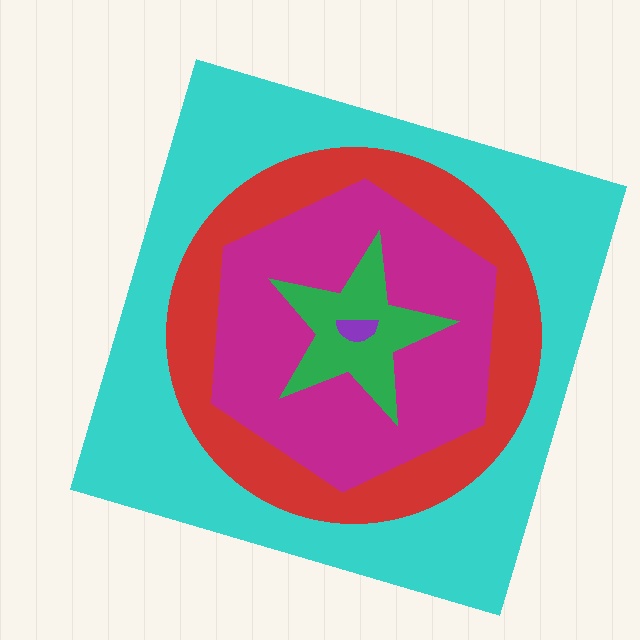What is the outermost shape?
The cyan square.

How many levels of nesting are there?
5.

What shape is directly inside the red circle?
The magenta hexagon.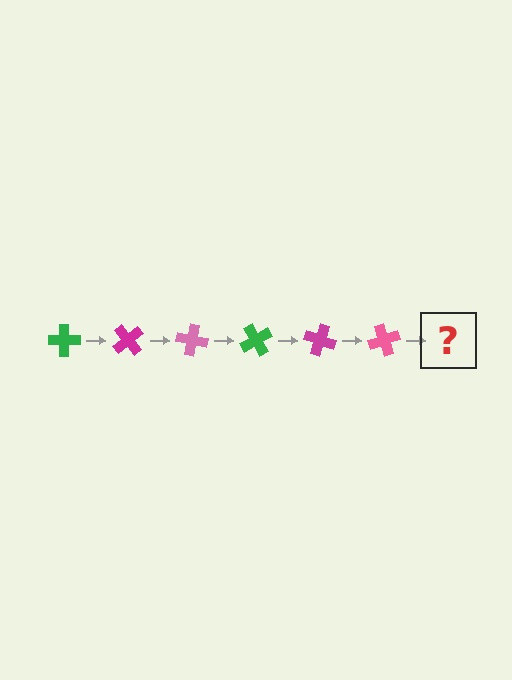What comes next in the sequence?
The next element should be a green cross, rotated 300 degrees from the start.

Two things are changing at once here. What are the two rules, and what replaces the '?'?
The two rules are that it rotates 50 degrees each step and the color cycles through green, magenta, and pink. The '?' should be a green cross, rotated 300 degrees from the start.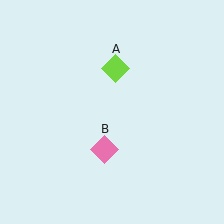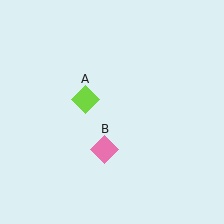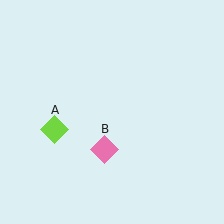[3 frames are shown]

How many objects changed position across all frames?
1 object changed position: lime diamond (object A).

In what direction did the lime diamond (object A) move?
The lime diamond (object A) moved down and to the left.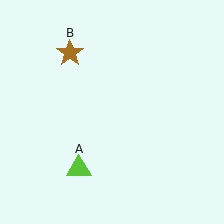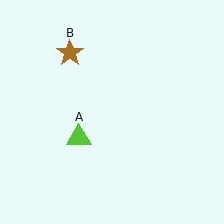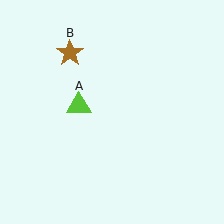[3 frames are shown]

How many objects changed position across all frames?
1 object changed position: lime triangle (object A).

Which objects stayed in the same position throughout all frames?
Brown star (object B) remained stationary.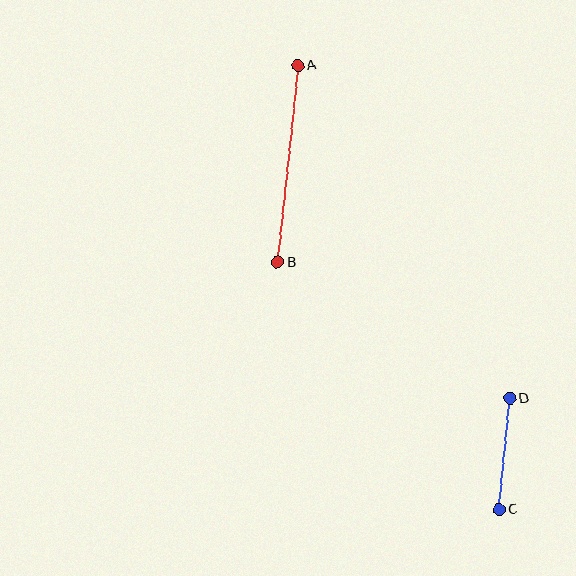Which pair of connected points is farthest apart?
Points A and B are farthest apart.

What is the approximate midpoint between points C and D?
The midpoint is at approximately (504, 454) pixels.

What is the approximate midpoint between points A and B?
The midpoint is at approximately (288, 164) pixels.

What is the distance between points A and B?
The distance is approximately 198 pixels.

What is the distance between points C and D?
The distance is approximately 112 pixels.